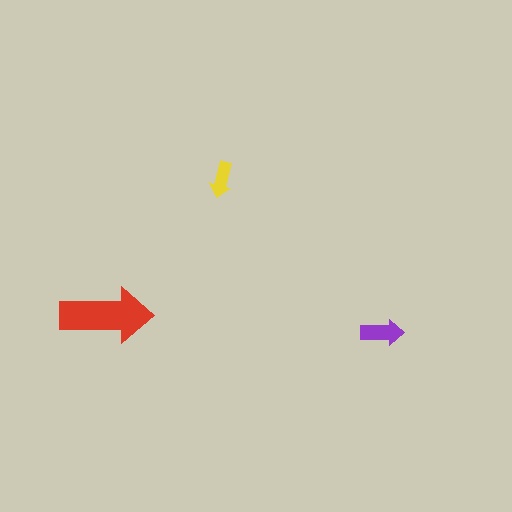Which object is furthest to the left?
The red arrow is leftmost.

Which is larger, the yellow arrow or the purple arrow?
The purple one.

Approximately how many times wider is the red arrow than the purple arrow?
About 2 times wider.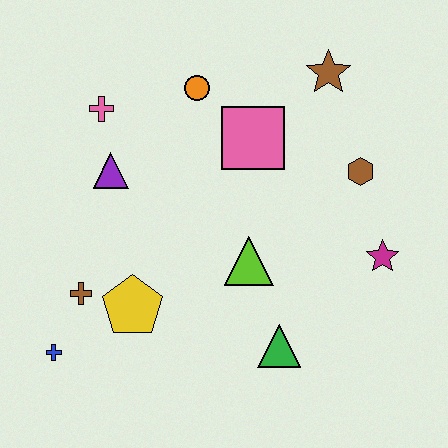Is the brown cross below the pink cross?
Yes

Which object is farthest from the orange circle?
The blue cross is farthest from the orange circle.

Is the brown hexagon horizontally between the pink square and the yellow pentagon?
No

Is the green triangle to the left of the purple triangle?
No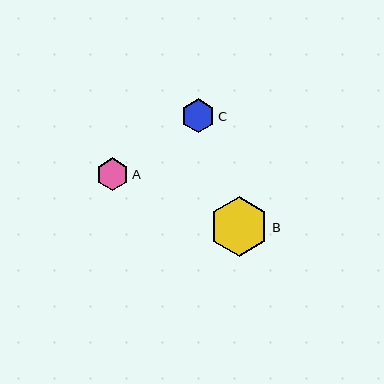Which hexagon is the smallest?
Hexagon A is the smallest with a size of approximately 32 pixels.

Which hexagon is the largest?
Hexagon B is the largest with a size of approximately 60 pixels.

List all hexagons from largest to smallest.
From largest to smallest: B, C, A.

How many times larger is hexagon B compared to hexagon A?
Hexagon B is approximately 1.8 times the size of hexagon A.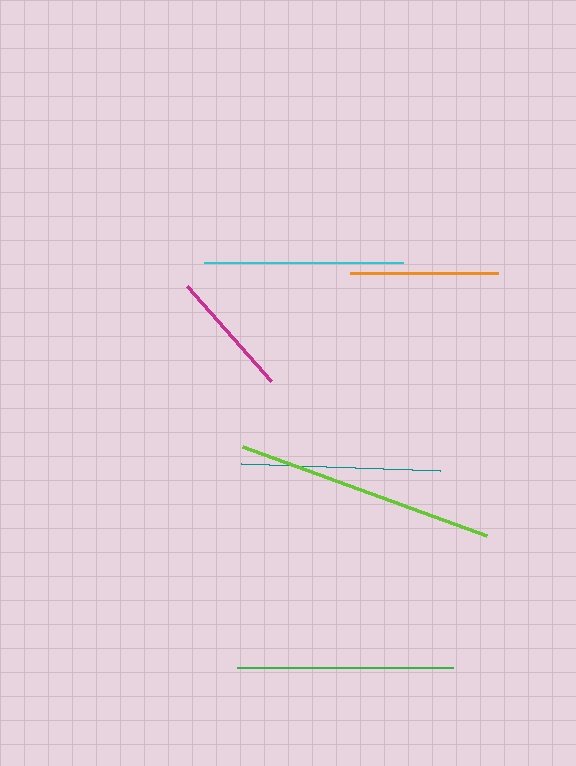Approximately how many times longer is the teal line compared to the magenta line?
The teal line is approximately 1.6 times the length of the magenta line.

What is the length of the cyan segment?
The cyan segment is approximately 199 pixels long.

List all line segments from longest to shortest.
From longest to shortest: lime, green, cyan, teal, orange, magenta.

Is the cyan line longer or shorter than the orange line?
The cyan line is longer than the orange line.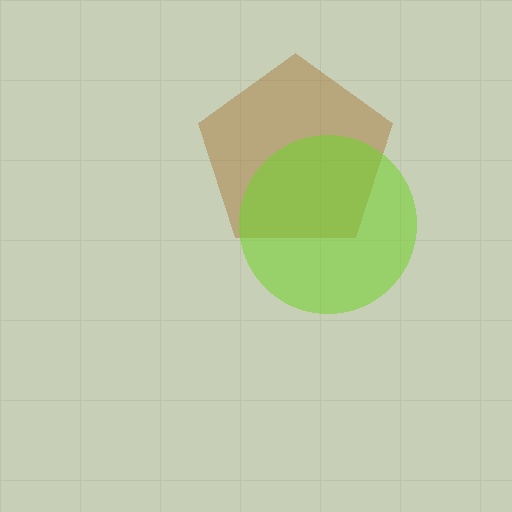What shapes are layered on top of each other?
The layered shapes are: a brown pentagon, a lime circle.